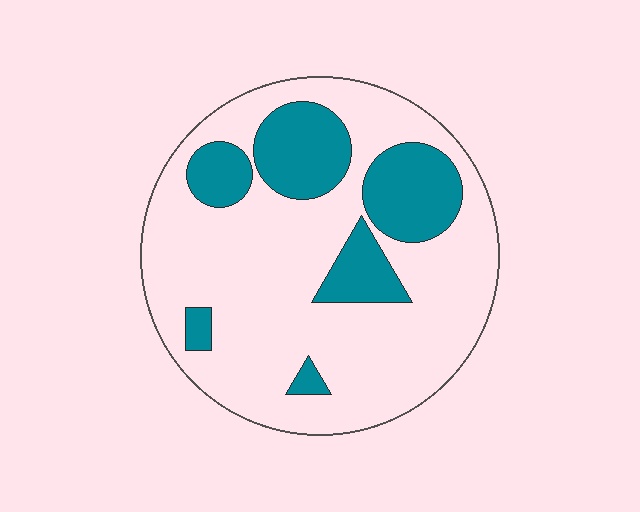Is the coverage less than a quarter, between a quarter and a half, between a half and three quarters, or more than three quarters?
Between a quarter and a half.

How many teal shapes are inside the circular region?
6.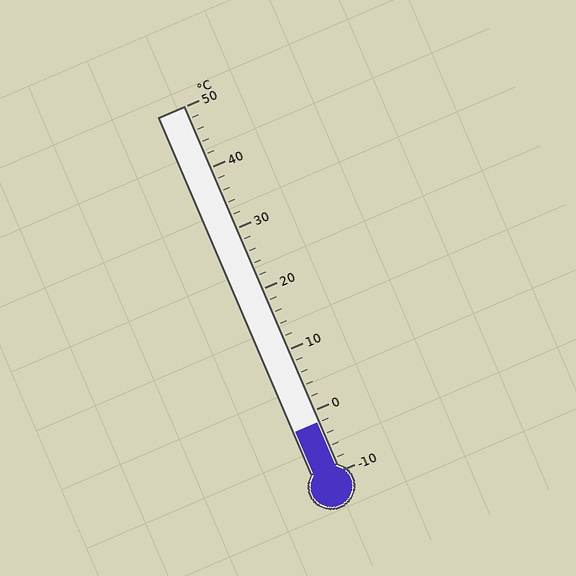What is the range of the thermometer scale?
The thermometer scale ranges from -10°C to 50°C.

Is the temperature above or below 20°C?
The temperature is below 20°C.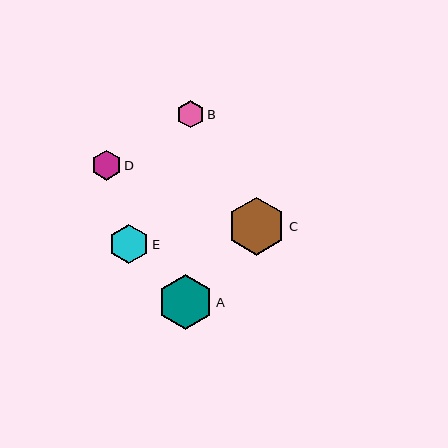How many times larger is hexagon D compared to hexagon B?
Hexagon D is approximately 1.1 times the size of hexagon B.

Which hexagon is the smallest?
Hexagon B is the smallest with a size of approximately 27 pixels.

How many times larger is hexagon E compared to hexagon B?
Hexagon E is approximately 1.5 times the size of hexagon B.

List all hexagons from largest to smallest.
From largest to smallest: C, A, E, D, B.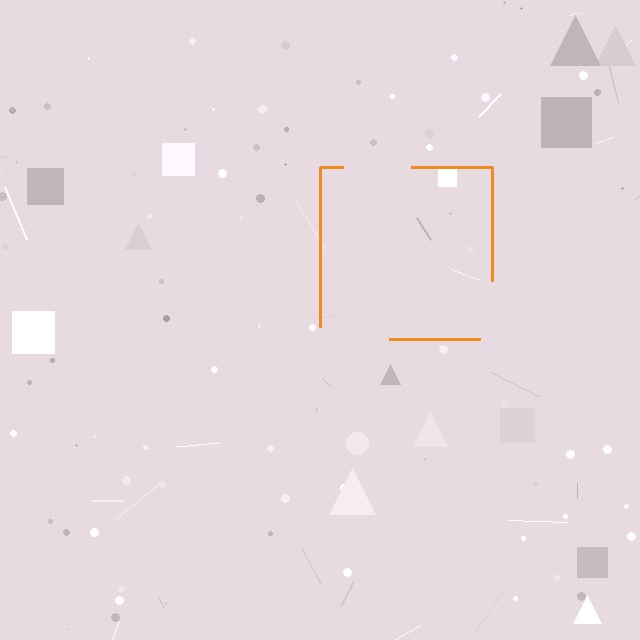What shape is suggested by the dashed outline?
The dashed outline suggests a square.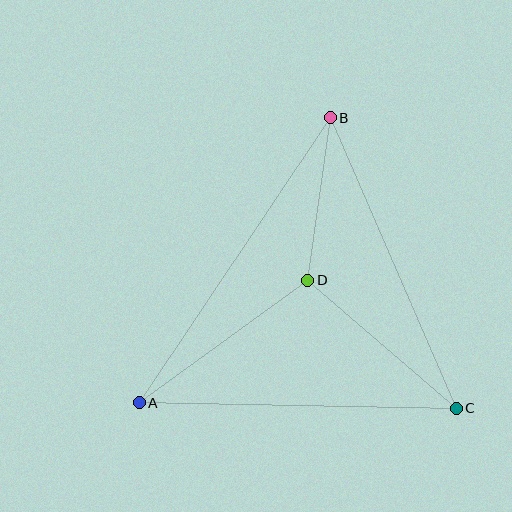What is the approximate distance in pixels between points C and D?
The distance between C and D is approximately 196 pixels.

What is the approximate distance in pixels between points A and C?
The distance between A and C is approximately 317 pixels.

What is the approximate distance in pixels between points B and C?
The distance between B and C is approximately 316 pixels.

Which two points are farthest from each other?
Points A and B are farthest from each other.